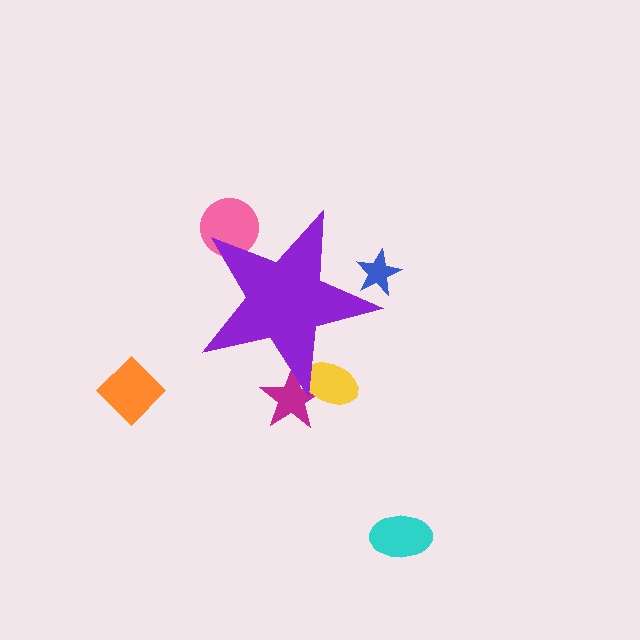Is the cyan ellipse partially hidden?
No, the cyan ellipse is fully visible.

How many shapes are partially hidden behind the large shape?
4 shapes are partially hidden.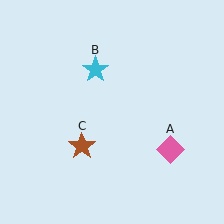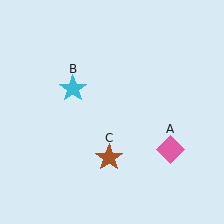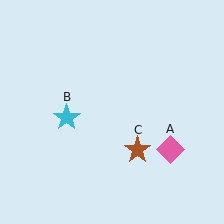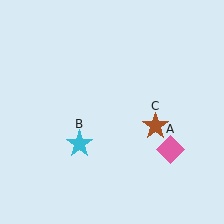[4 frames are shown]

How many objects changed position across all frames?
2 objects changed position: cyan star (object B), brown star (object C).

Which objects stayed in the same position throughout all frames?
Pink diamond (object A) remained stationary.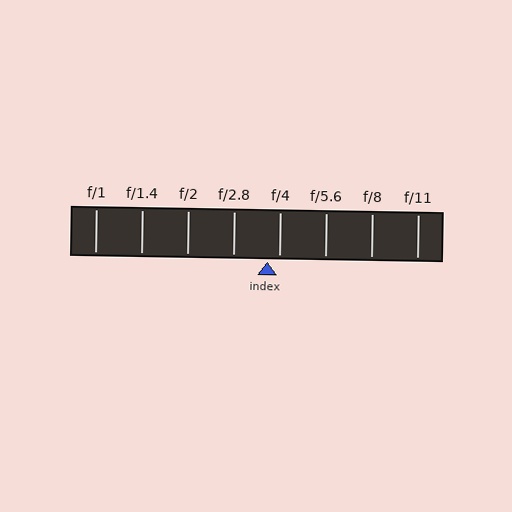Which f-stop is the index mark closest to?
The index mark is closest to f/4.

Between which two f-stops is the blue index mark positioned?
The index mark is between f/2.8 and f/4.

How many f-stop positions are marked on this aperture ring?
There are 8 f-stop positions marked.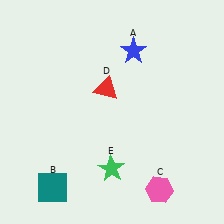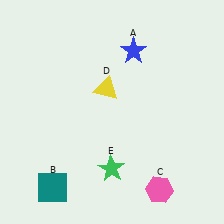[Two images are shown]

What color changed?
The triangle (D) changed from red in Image 1 to yellow in Image 2.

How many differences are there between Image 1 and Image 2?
There is 1 difference between the two images.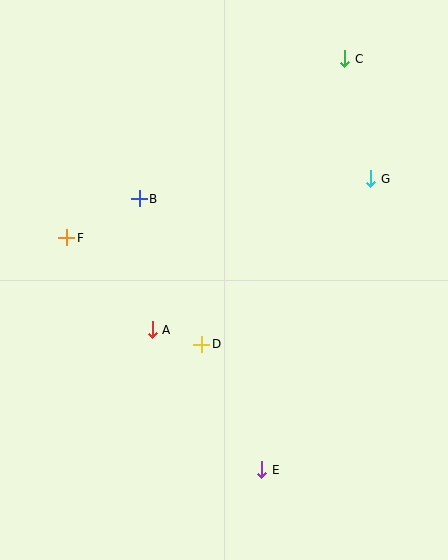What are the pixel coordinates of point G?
Point G is at (371, 179).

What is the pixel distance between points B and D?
The distance between B and D is 158 pixels.